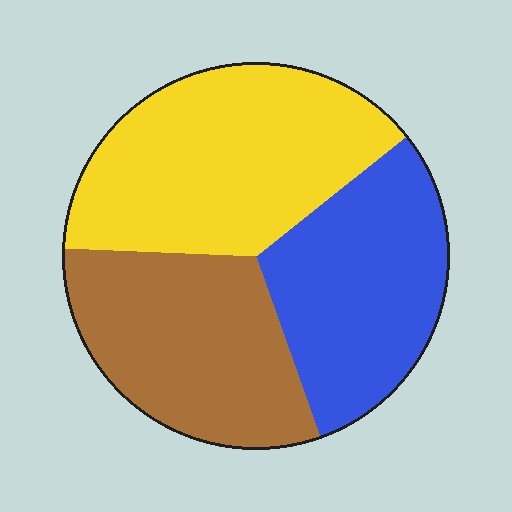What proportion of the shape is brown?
Brown takes up about one third (1/3) of the shape.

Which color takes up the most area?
Yellow, at roughly 40%.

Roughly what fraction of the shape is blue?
Blue takes up about one third (1/3) of the shape.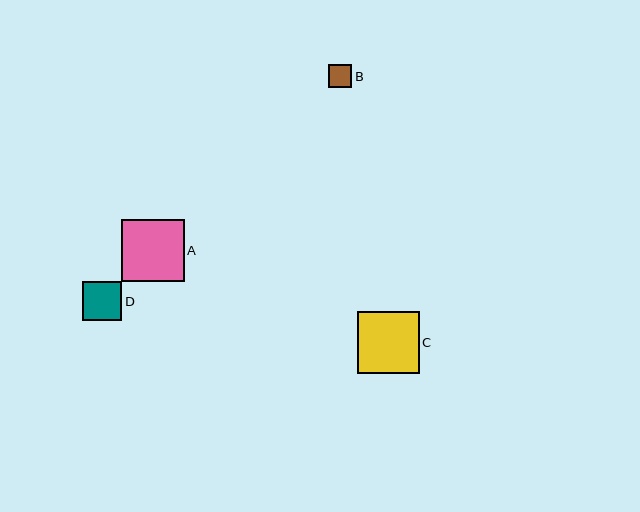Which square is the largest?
Square A is the largest with a size of approximately 63 pixels.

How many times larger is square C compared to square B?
Square C is approximately 2.7 times the size of square B.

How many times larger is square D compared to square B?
Square D is approximately 1.7 times the size of square B.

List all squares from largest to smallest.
From largest to smallest: A, C, D, B.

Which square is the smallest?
Square B is the smallest with a size of approximately 23 pixels.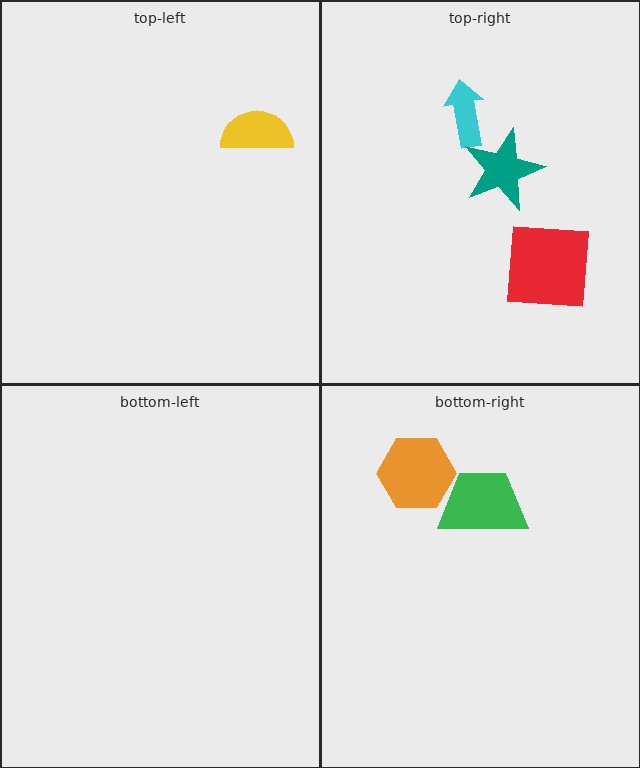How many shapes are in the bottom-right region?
2.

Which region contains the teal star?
The top-right region.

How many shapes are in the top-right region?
3.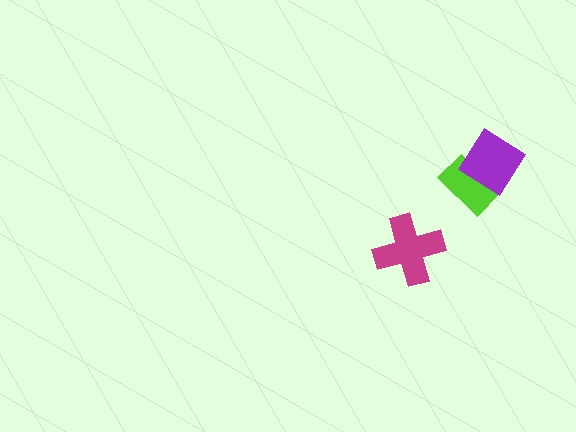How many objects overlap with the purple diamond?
1 object overlaps with the purple diamond.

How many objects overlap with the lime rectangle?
1 object overlaps with the lime rectangle.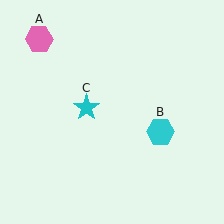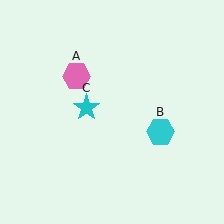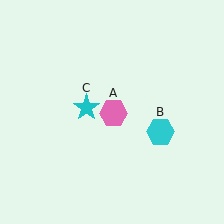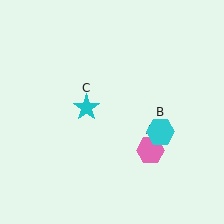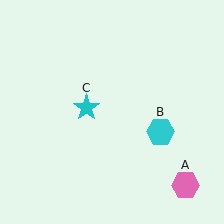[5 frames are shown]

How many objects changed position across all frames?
1 object changed position: pink hexagon (object A).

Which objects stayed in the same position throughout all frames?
Cyan hexagon (object B) and cyan star (object C) remained stationary.